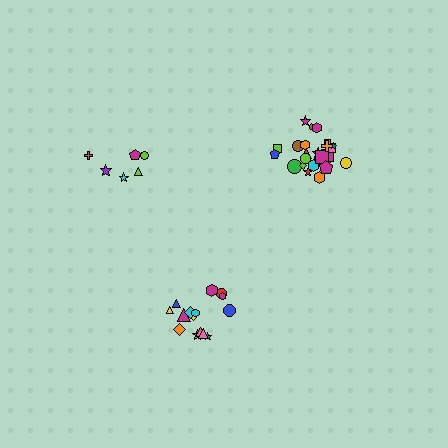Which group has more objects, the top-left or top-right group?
The top-right group.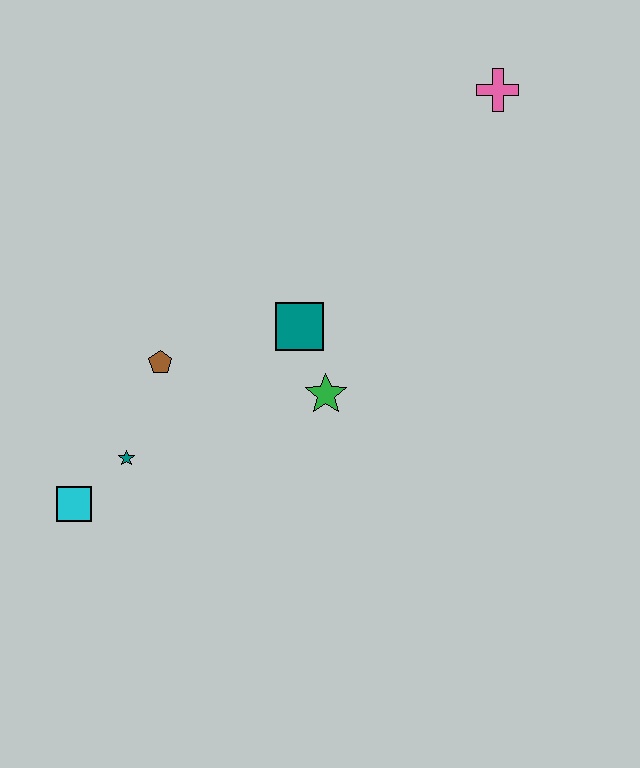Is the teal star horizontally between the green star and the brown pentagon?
No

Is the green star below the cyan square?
No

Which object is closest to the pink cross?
The teal square is closest to the pink cross.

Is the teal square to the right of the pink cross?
No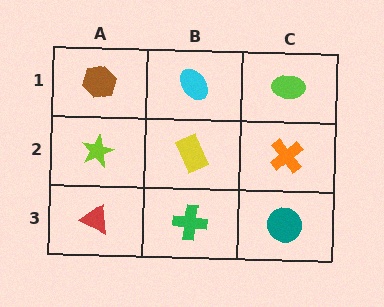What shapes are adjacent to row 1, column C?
An orange cross (row 2, column C), a cyan ellipse (row 1, column B).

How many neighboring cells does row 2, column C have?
3.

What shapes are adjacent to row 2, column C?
A lime ellipse (row 1, column C), a teal circle (row 3, column C), a yellow rectangle (row 2, column B).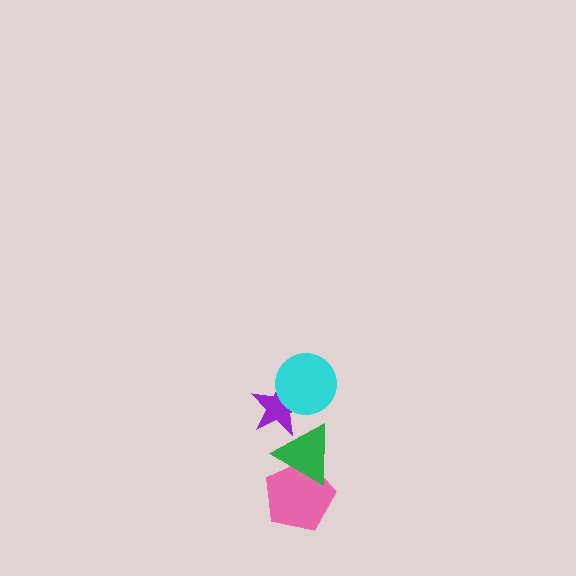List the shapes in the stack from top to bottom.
From top to bottom: the cyan circle, the purple star, the green triangle, the pink pentagon.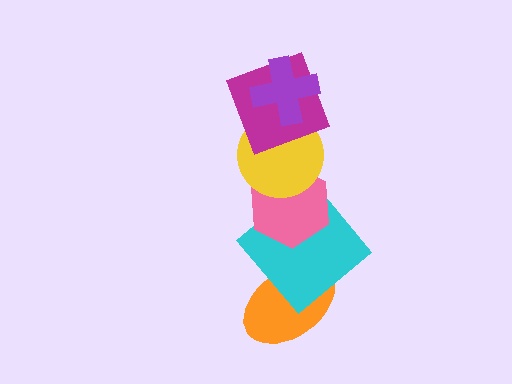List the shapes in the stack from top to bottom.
From top to bottom: the purple cross, the magenta square, the yellow circle, the pink hexagon, the cyan diamond, the orange ellipse.